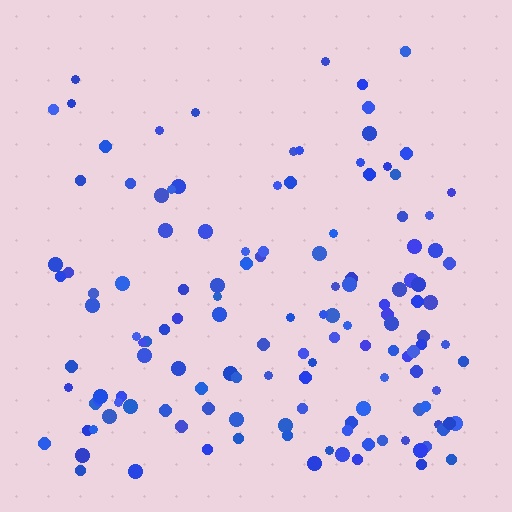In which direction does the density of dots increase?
From top to bottom, with the bottom side densest.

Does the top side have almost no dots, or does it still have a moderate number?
Still a moderate number, just noticeably fewer than the bottom.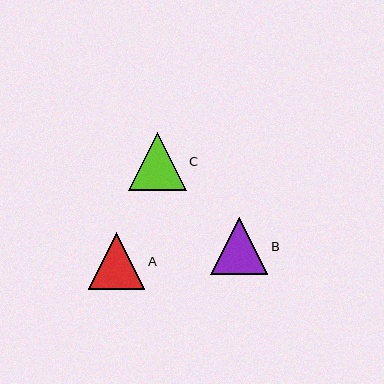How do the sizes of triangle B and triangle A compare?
Triangle B and triangle A are approximately the same size.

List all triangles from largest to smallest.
From largest to smallest: C, B, A.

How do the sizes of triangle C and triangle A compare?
Triangle C and triangle A are approximately the same size.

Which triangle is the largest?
Triangle C is the largest with a size of approximately 58 pixels.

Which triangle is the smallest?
Triangle A is the smallest with a size of approximately 56 pixels.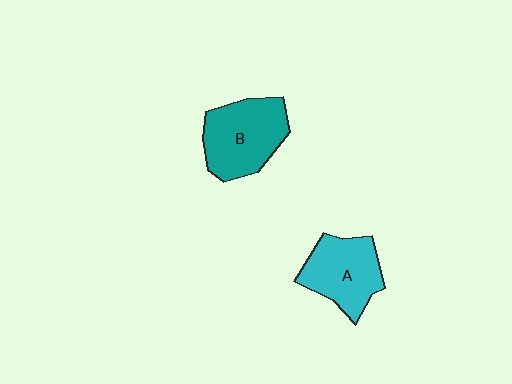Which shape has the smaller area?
Shape A (cyan).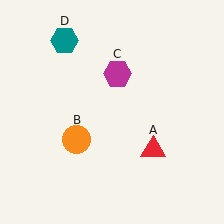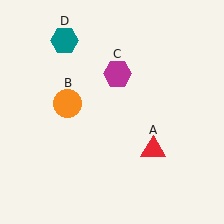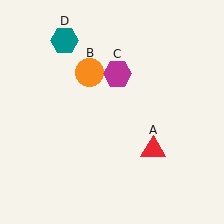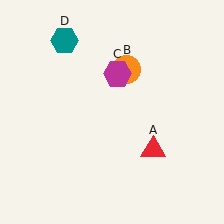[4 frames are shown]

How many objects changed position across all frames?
1 object changed position: orange circle (object B).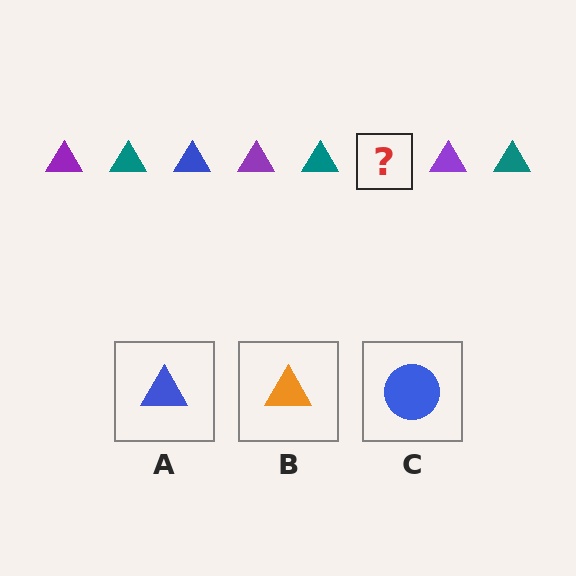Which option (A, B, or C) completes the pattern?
A.